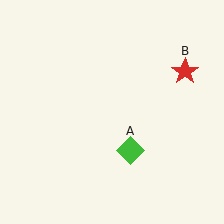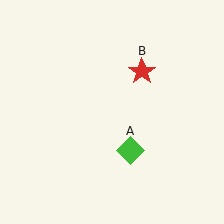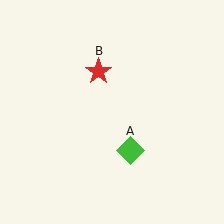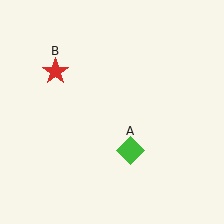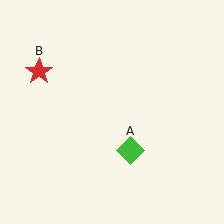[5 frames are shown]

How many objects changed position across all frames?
1 object changed position: red star (object B).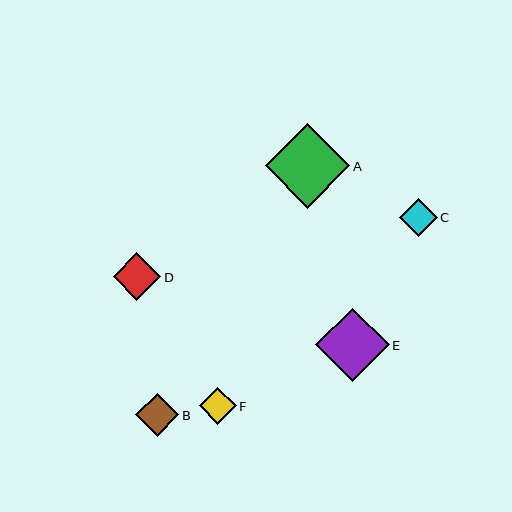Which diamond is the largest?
Diamond A is the largest with a size of approximately 84 pixels.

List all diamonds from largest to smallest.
From largest to smallest: A, E, D, B, C, F.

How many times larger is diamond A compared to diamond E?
Diamond A is approximately 1.1 times the size of diamond E.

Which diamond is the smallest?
Diamond F is the smallest with a size of approximately 37 pixels.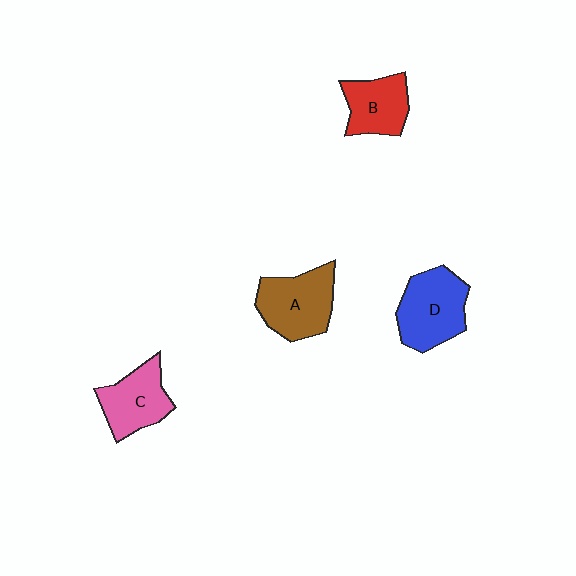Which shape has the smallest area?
Shape B (red).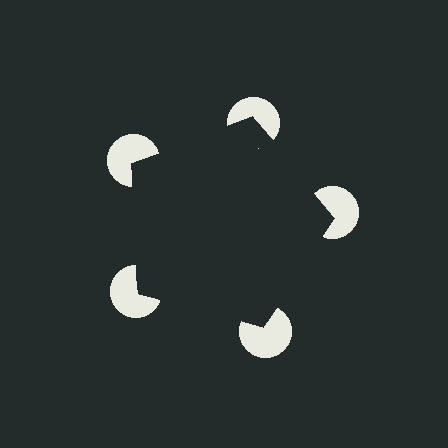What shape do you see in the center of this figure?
An illusory pentagon — its edges are inferred from the aligned wedge cuts in the pac-man discs, not physically drawn.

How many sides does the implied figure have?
5 sides.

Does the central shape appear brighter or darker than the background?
It typically appears slightly darker than the background, even though no actual brightness change is drawn.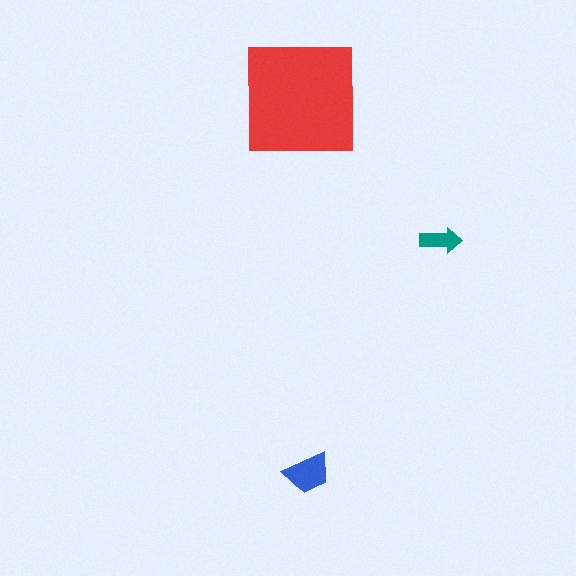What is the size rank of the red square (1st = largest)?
1st.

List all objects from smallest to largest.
The teal arrow, the blue trapezoid, the red square.